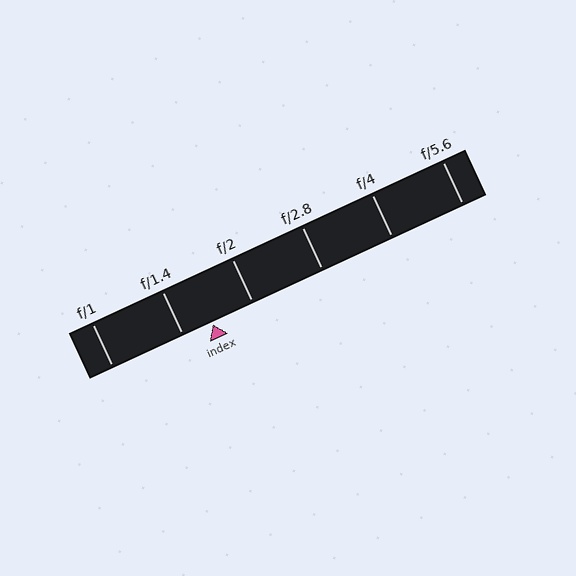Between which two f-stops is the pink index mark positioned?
The index mark is between f/1.4 and f/2.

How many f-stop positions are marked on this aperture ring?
There are 6 f-stop positions marked.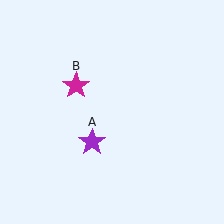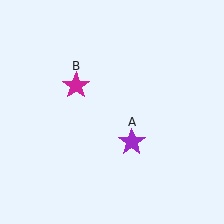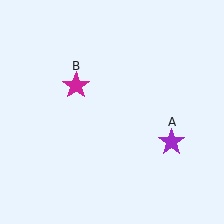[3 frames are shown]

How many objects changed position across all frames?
1 object changed position: purple star (object A).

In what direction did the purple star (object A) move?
The purple star (object A) moved right.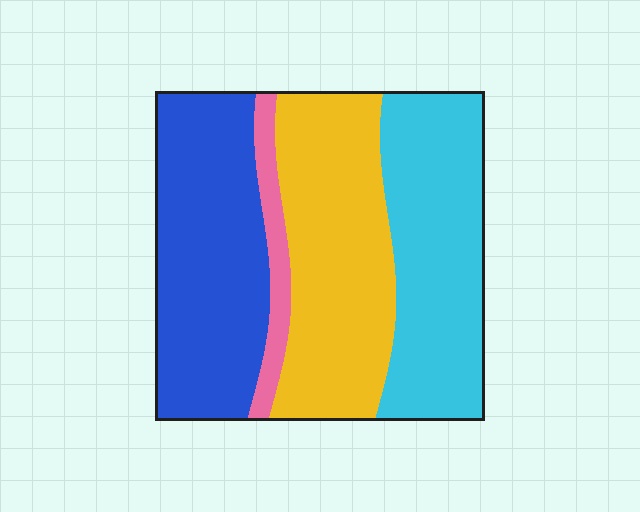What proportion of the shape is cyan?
Cyan covers 30% of the shape.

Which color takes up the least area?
Pink, at roughly 5%.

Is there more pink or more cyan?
Cyan.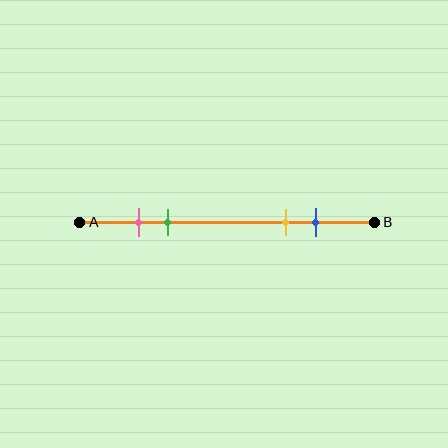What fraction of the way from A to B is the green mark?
The green mark is approximately 30% (0.3) of the way from A to B.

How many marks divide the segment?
There are 4 marks dividing the segment.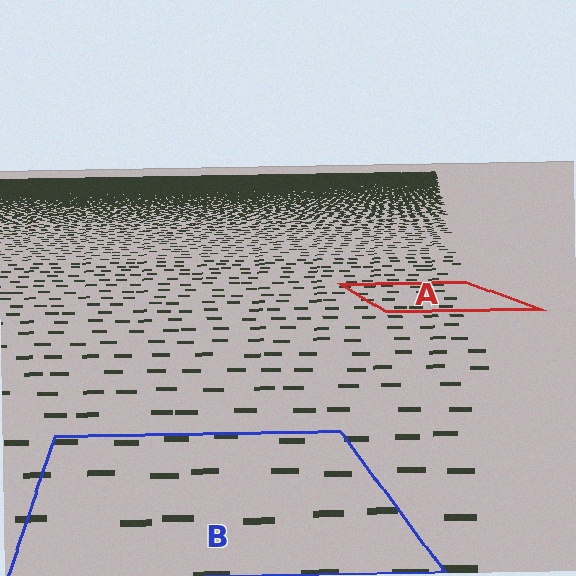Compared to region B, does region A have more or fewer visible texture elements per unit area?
Region A has more texture elements per unit area — they are packed more densely because it is farther away.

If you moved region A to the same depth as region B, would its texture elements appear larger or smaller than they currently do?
They would appear larger. At a closer depth, the same texture elements are projected at a bigger on-screen size.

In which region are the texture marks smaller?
The texture marks are smaller in region A, because it is farther away.